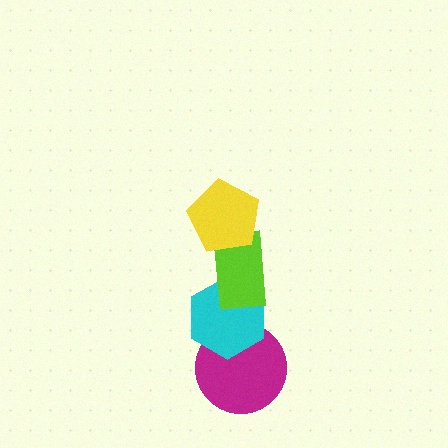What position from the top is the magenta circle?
The magenta circle is 4th from the top.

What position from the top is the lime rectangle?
The lime rectangle is 2nd from the top.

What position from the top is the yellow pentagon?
The yellow pentagon is 1st from the top.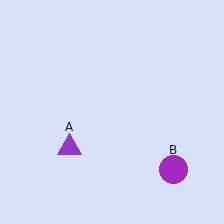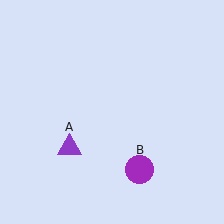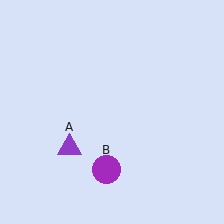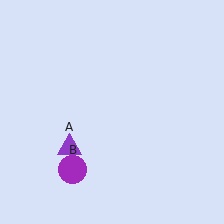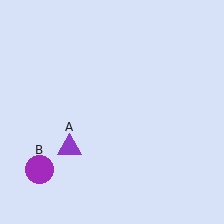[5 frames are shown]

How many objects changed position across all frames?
1 object changed position: purple circle (object B).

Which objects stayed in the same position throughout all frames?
Purple triangle (object A) remained stationary.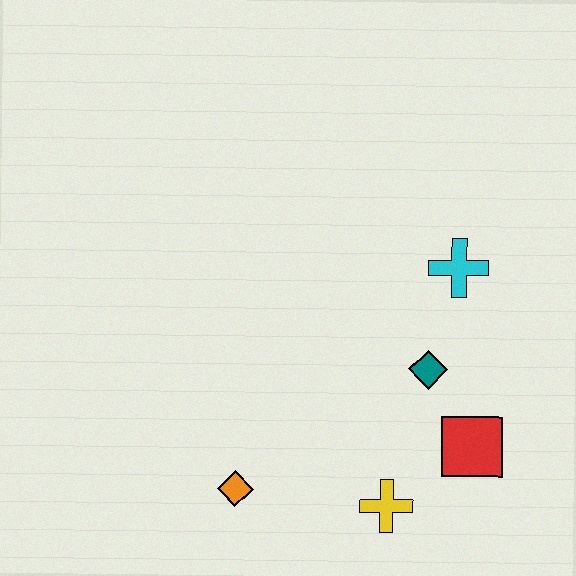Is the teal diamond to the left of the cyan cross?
Yes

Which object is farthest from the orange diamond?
The cyan cross is farthest from the orange diamond.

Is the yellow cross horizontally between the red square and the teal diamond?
No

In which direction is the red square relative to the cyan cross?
The red square is below the cyan cross.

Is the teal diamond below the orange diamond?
No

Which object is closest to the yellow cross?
The red square is closest to the yellow cross.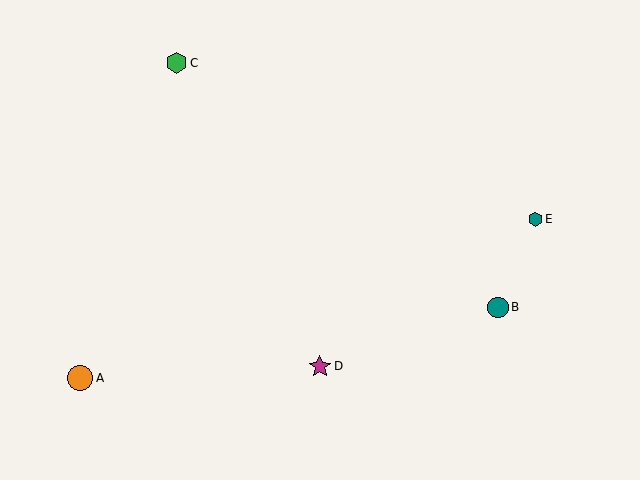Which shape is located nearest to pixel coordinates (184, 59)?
The green hexagon (labeled C) at (177, 63) is nearest to that location.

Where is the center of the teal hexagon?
The center of the teal hexagon is at (536, 219).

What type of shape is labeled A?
Shape A is an orange circle.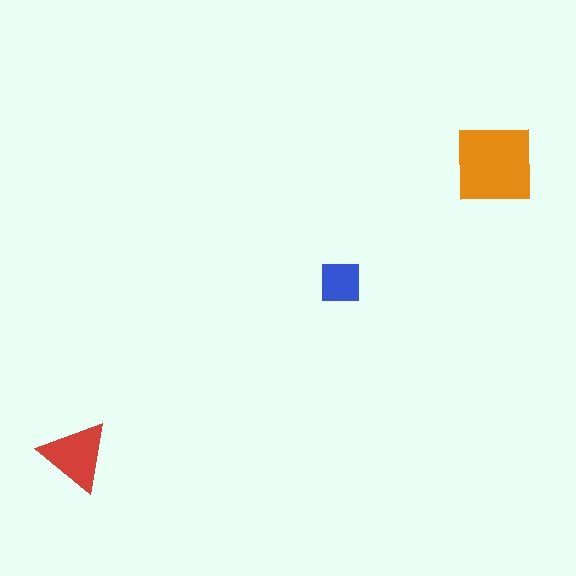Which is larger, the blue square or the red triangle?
The red triangle.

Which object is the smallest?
The blue square.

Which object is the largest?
The orange square.